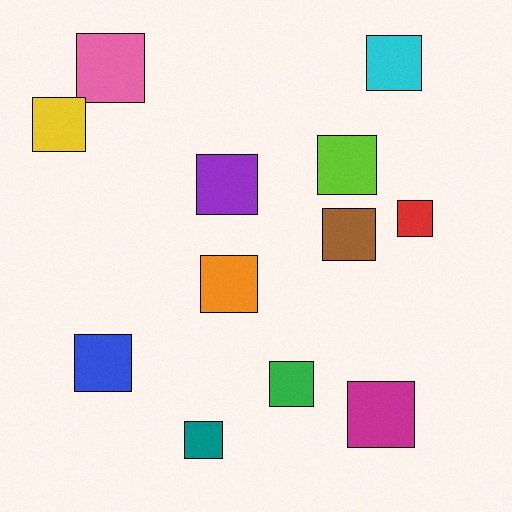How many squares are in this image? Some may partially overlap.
There are 12 squares.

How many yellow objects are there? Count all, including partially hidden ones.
There is 1 yellow object.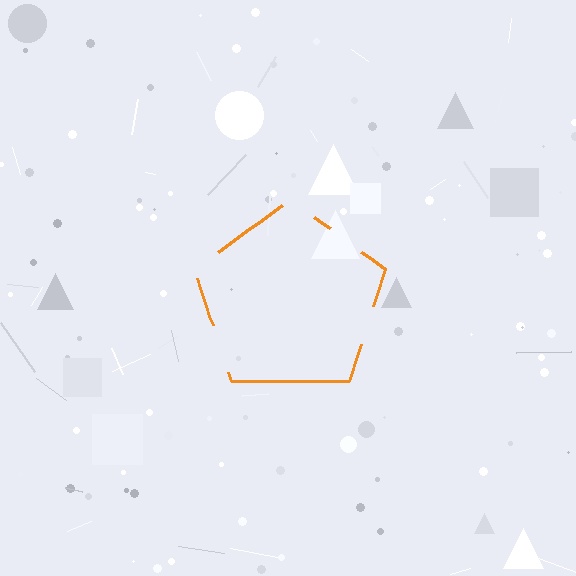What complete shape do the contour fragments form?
The contour fragments form a pentagon.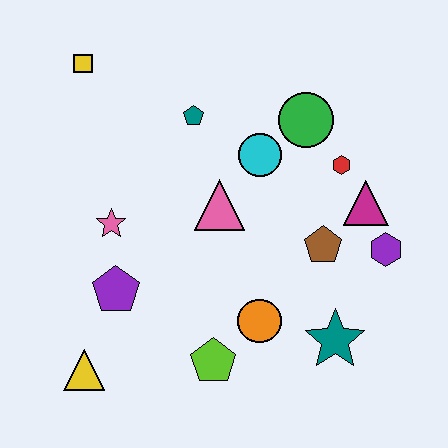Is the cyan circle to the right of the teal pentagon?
Yes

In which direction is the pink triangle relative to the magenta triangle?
The pink triangle is to the left of the magenta triangle.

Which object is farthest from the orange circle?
The yellow square is farthest from the orange circle.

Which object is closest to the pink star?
The purple pentagon is closest to the pink star.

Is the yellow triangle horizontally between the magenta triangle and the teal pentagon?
No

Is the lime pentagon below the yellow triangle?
No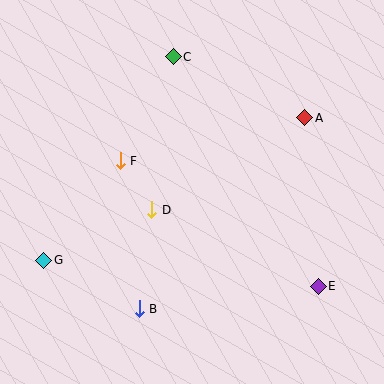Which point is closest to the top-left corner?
Point C is closest to the top-left corner.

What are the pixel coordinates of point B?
Point B is at (139, 309).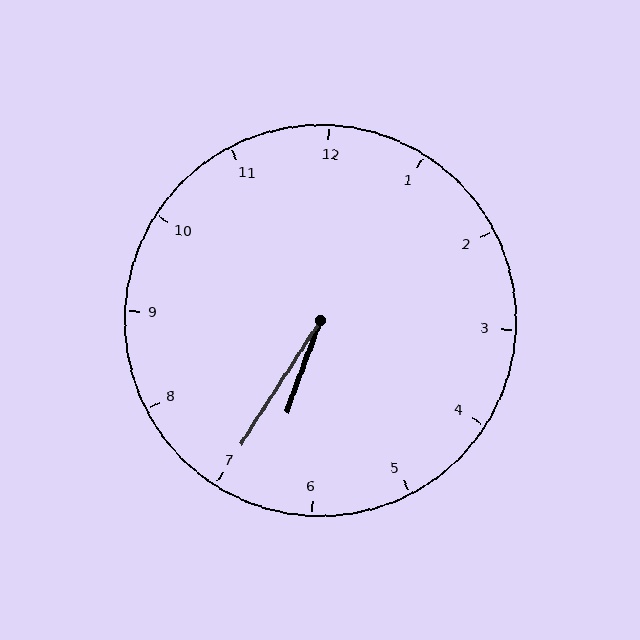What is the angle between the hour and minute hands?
Approximately 12 degrees.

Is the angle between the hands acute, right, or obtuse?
It is acute.